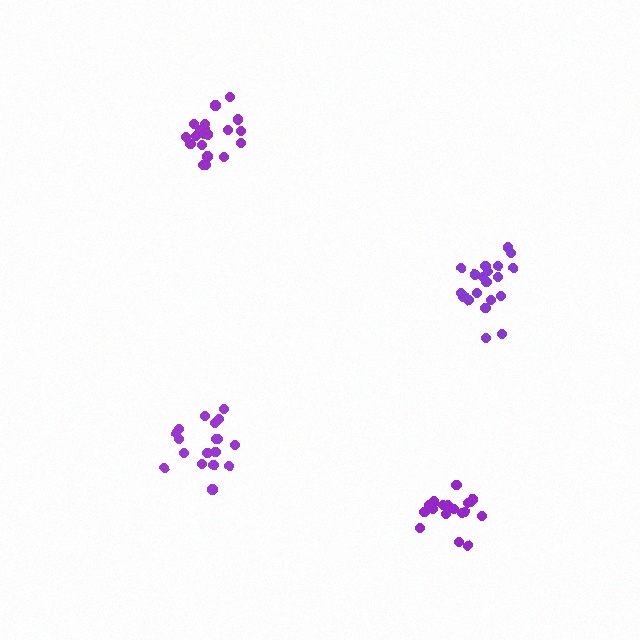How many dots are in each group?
Group 1: 19 dots, Group 2: 20 dots, Group 3: 18 dots, Group 4: 20 dots (77 total).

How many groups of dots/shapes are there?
There are 4 groups.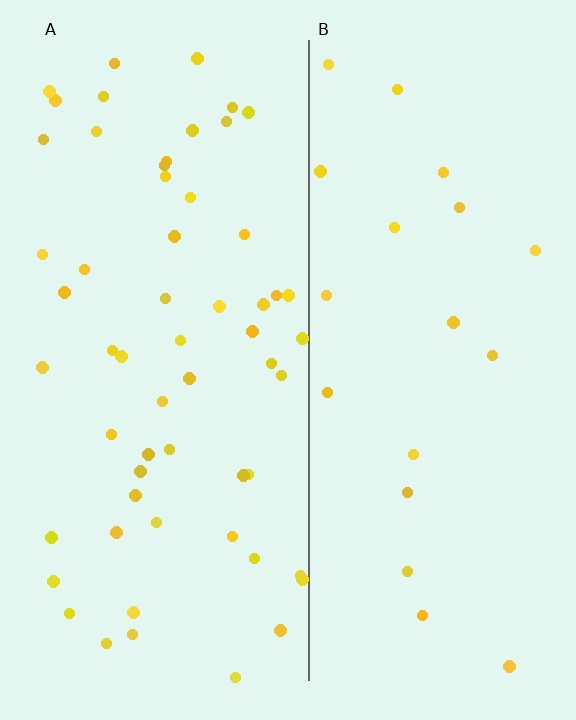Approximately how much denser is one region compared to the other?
Approximately 3.0× — region A over region B.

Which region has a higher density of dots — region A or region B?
A (the left).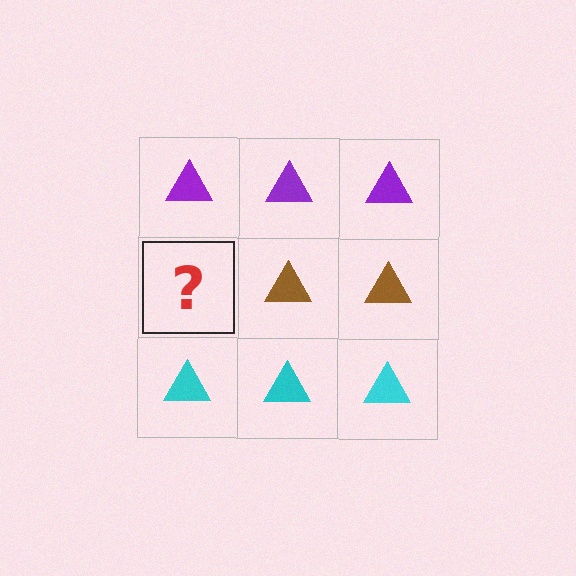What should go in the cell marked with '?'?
The missing cell should contain a brown triangle.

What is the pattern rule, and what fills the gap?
The rule is that each row has a consistent color. The gap should be filled with a brown triangle.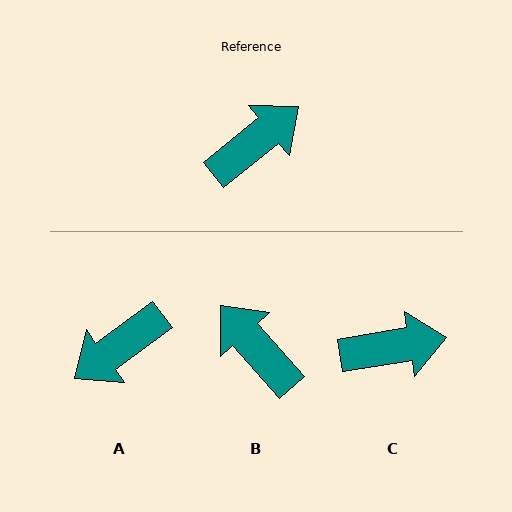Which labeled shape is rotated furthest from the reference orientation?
A, about 177 degrees away.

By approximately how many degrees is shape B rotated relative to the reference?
Approximately 93 degrees counter-clockwise.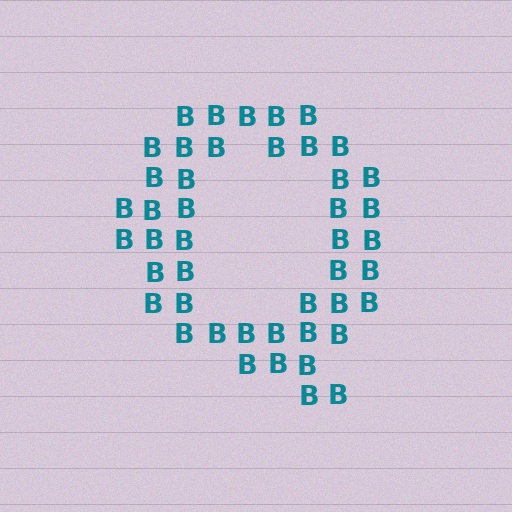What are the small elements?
The small elements are letter B's.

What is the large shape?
The large shape is the letter Q.